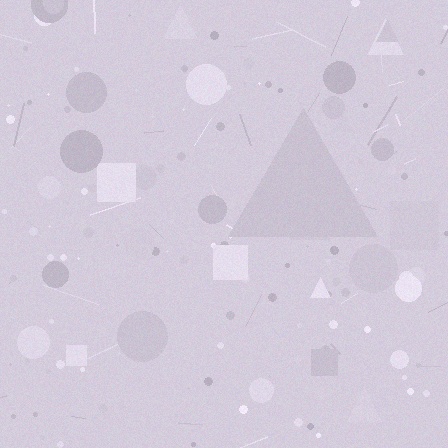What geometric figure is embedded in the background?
A triangle is embedded in the background.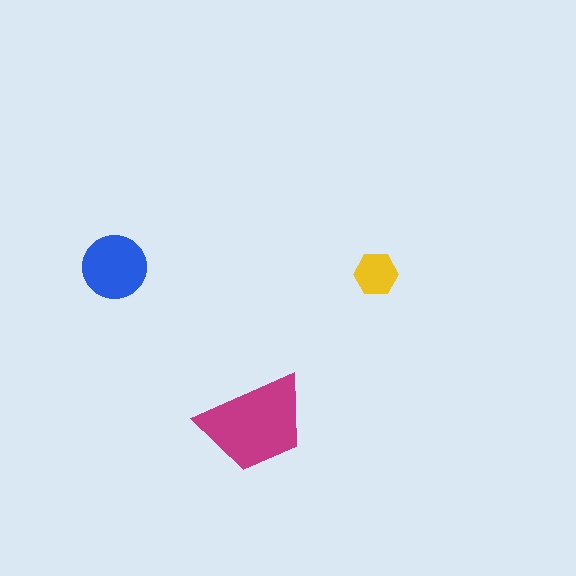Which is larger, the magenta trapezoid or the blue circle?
The magenta trapezoid.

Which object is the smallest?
The yellow hexagon.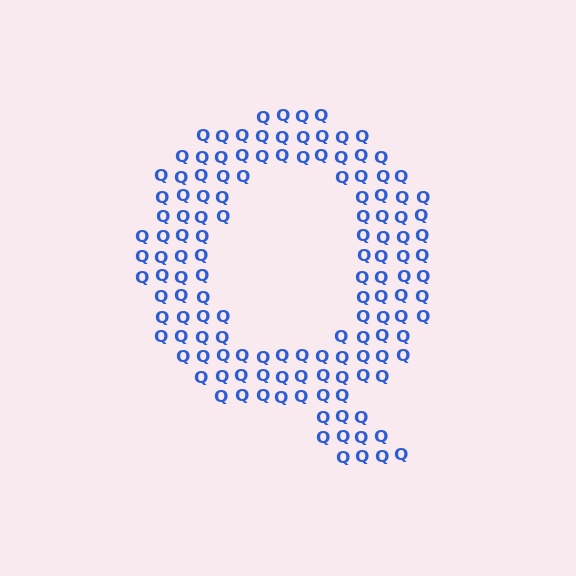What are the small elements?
The small elements are letter Q's.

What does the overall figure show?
The overall figure shows the letter Q.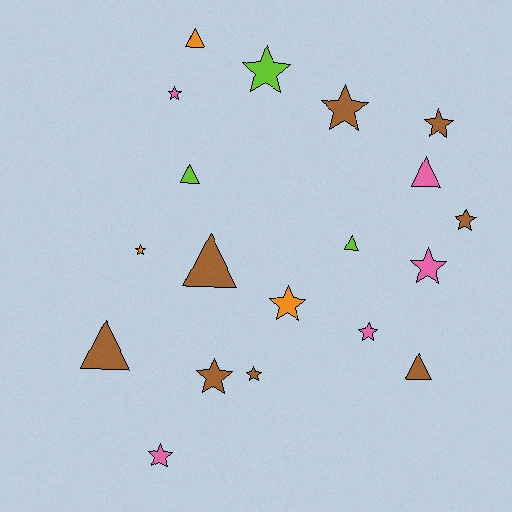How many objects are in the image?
There are 19 objects.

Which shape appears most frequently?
Star, with 12 objects.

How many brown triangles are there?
There are 3 brown triangles.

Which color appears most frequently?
Brown, with 8 objects.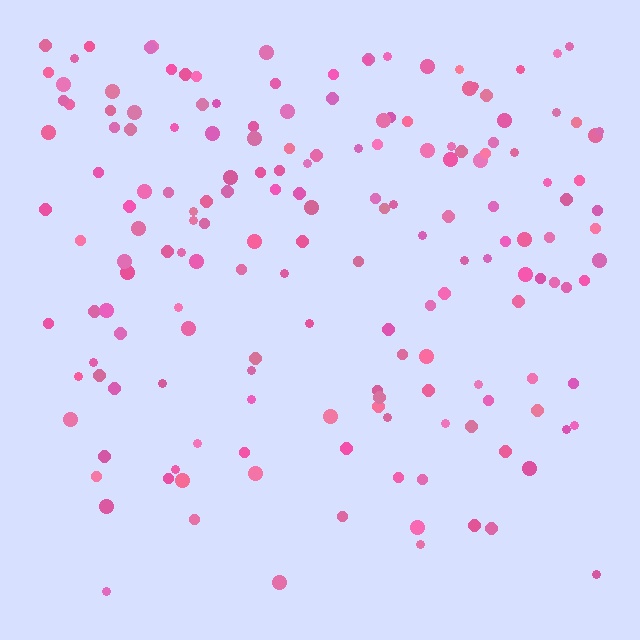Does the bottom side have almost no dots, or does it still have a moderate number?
Still a moderate number, just noticeably fewer than the top.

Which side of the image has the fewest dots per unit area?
The bottom.